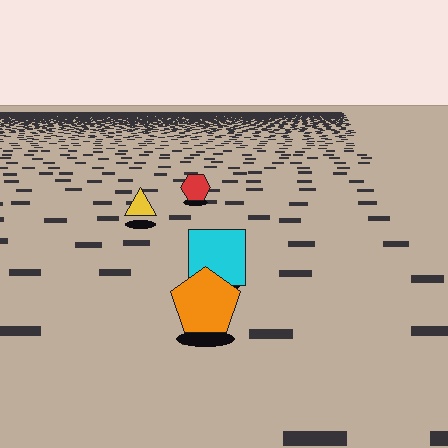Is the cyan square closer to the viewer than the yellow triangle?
Yes. The cyan square is closer — you can tell from the texture gradient: the ground texture is coarser near it.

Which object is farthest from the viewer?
The red hexagon is farthest from the viewer. It appears smaller and the ground texture around it is denser.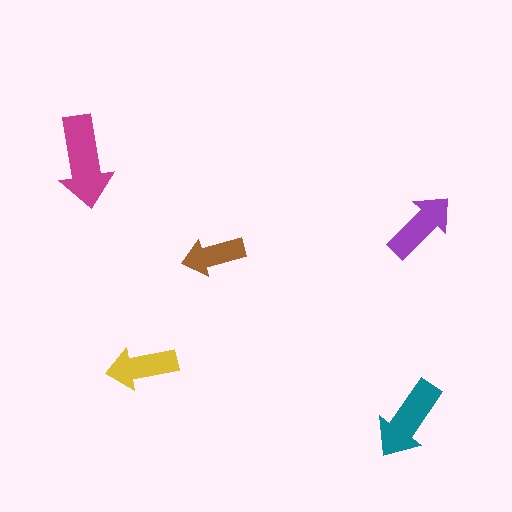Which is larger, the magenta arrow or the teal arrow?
The magenta one.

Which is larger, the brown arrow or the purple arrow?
The purple one.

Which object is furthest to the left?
The magenta arrow is leftmost.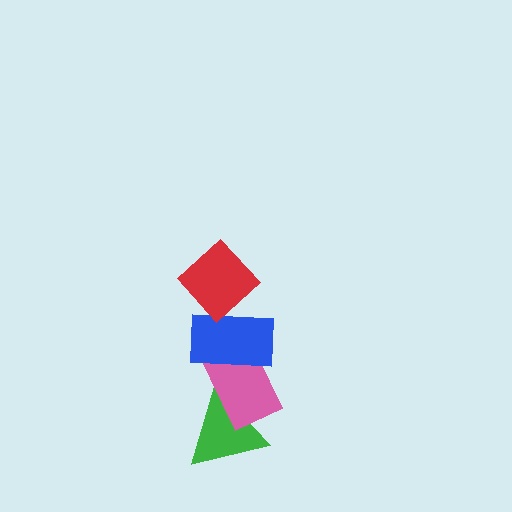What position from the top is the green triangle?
The green triangle is 4th from the top.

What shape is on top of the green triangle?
The pink rectangle is on top of the green triangle.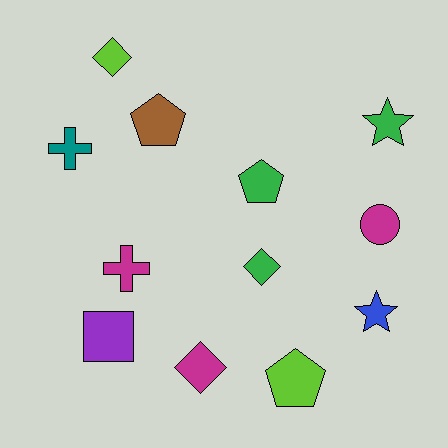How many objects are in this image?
There are 12 objects.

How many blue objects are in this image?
There is 1 blue object.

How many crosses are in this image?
There are 2 crosses.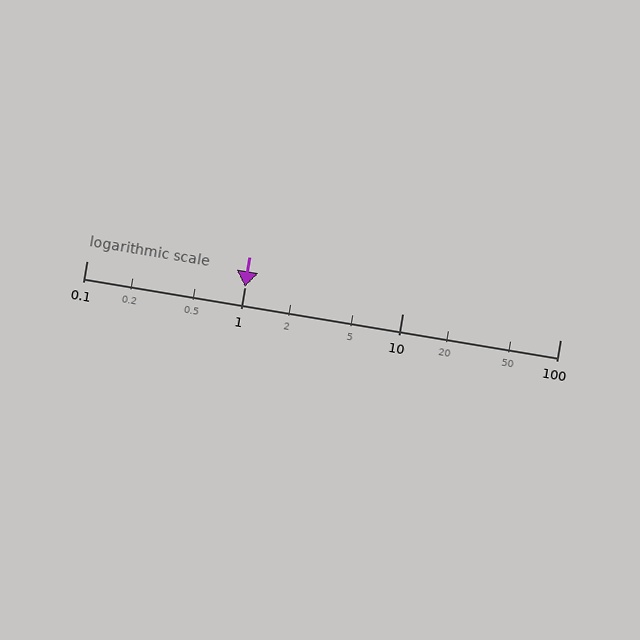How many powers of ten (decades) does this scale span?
The scale spans 3 decades, from 0.1 to 100.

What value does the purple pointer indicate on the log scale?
The pointer indicates approximately 1.